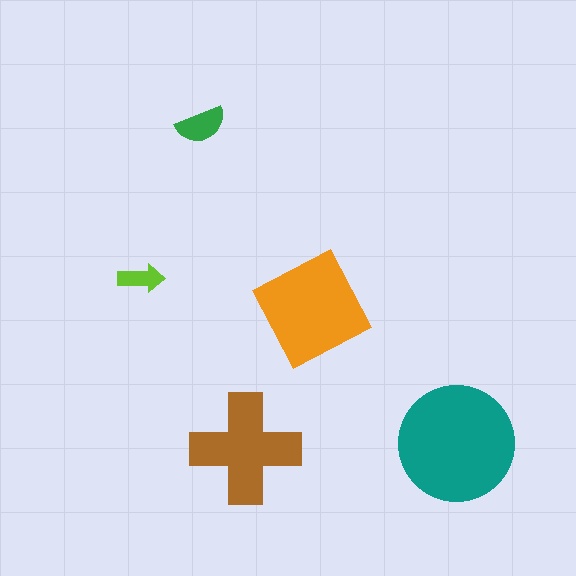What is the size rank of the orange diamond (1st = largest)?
2nd.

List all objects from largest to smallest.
The teal circle, the orange diamond, the brown cross, the green semicircle, the lime arrow.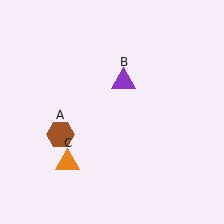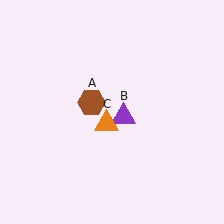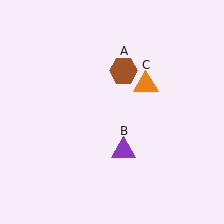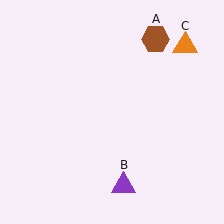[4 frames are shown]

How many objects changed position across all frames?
3 objects changed position: brown hexagon (object A), purple triangle (object B), orange triangle (object C).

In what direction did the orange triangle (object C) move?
The orange triangle (object C) moved up and to the right.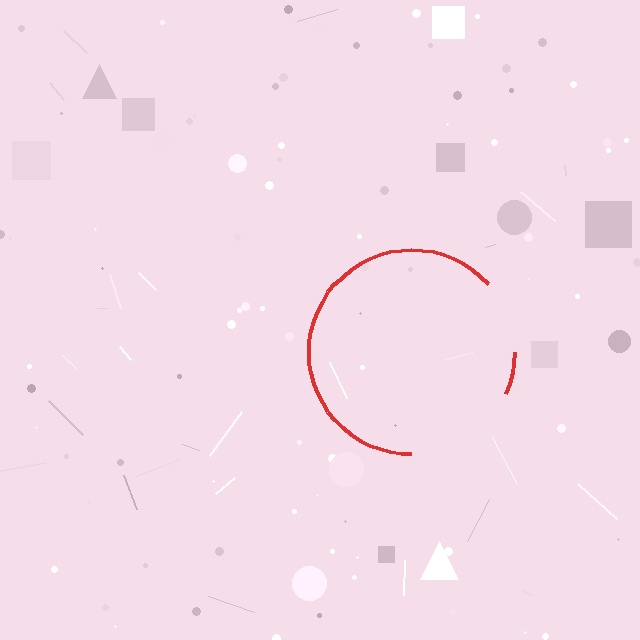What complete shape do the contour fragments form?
The contour fragments form a circle.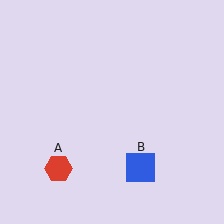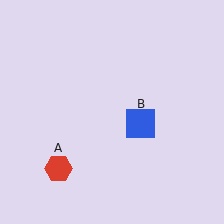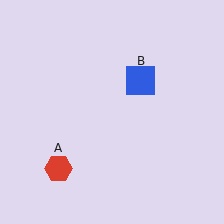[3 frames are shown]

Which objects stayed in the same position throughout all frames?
Red hexagon (object A) remained stationary.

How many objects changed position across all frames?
1 object changed position: blue square (object B).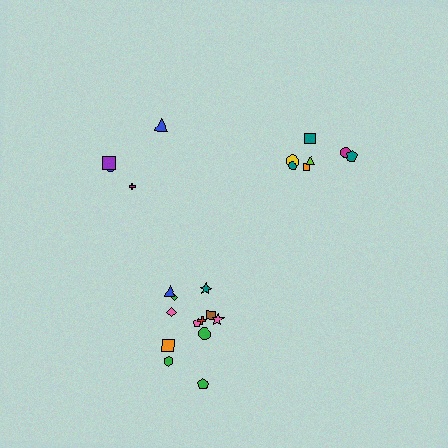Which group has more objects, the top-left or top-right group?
The top-right group.